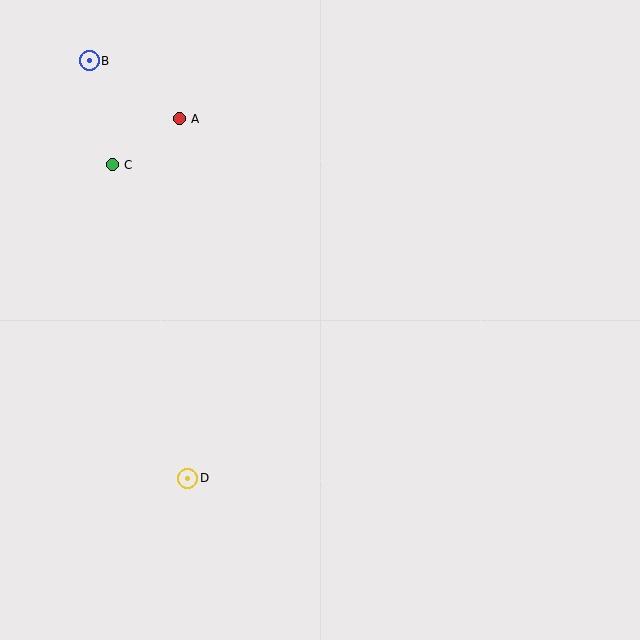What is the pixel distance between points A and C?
The distance between A and C is 81 pixels.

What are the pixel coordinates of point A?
Point A is at (179, 119).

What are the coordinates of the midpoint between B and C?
The midpoint between B and C is at (101, 113).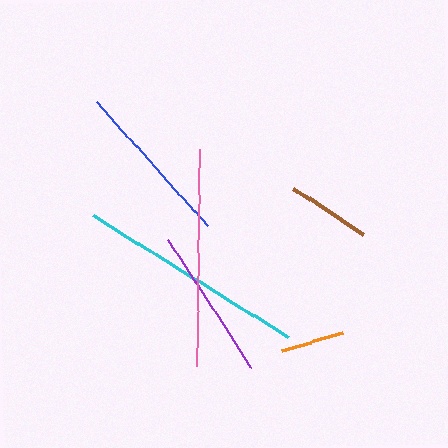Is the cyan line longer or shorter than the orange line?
The cyan line is longer than the orange line.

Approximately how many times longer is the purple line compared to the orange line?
The purple line is approximately 2.4 times the length of the orange line.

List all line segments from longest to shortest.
From longest to shortest: cyan, pink, blue, purple, brown, orange.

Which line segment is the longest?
The cyan line is the longest at approximately 231 pixels.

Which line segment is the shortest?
The orange line is the shortest at approximately 63 pixels.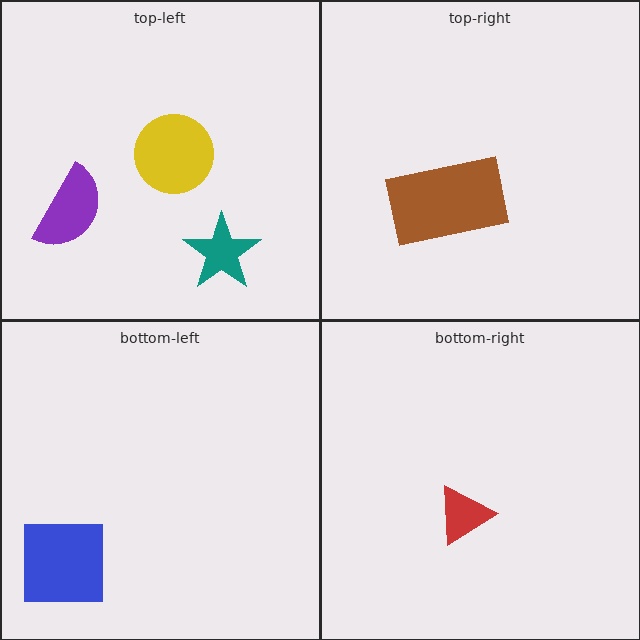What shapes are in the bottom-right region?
The red triangle.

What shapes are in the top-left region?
The yellow circle, the purple semicircle, the teal star.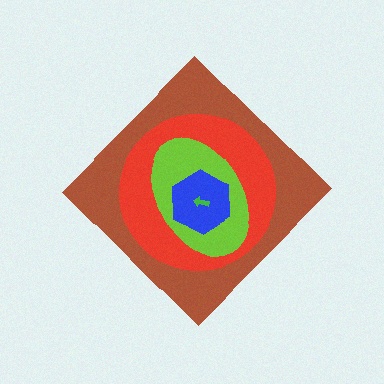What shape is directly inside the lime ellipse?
The blue hexagon.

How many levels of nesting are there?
5.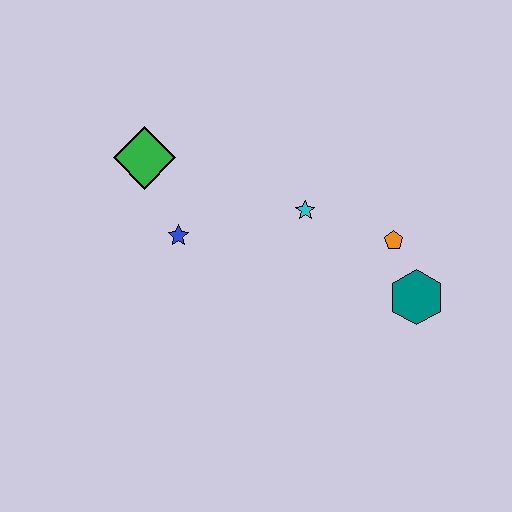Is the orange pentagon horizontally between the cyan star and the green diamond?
No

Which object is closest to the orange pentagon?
The teal hexagon is closest to the orange pentagon.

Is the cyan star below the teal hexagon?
No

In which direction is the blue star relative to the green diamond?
The blue star is below the green diamond.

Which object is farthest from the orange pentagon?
The green diamond is farthest from the orange pentagon.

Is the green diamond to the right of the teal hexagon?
No